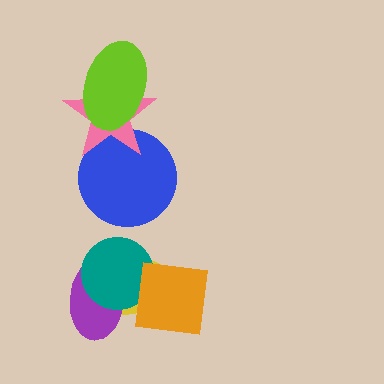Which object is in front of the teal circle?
The orange square is in front of the teal circle.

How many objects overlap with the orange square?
3 objects overlap with the orange square.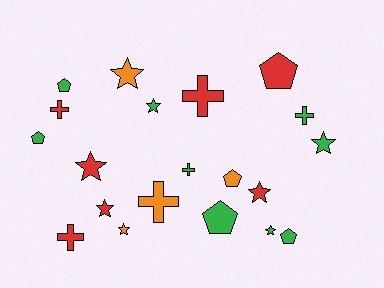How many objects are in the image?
There are 20 objects.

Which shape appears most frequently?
Star, with 8 objects.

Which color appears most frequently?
Green, with 9 objects.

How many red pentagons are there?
There is 1 red pentagon.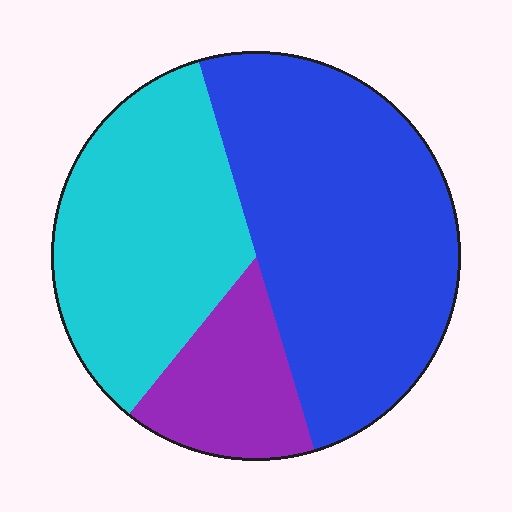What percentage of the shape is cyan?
Cyan covers around 35% of the shape.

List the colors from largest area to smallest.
From largest to smallest: blue, cyan, purple.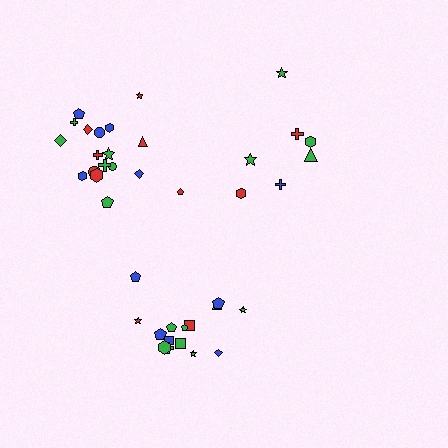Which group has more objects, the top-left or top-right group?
The top-left group.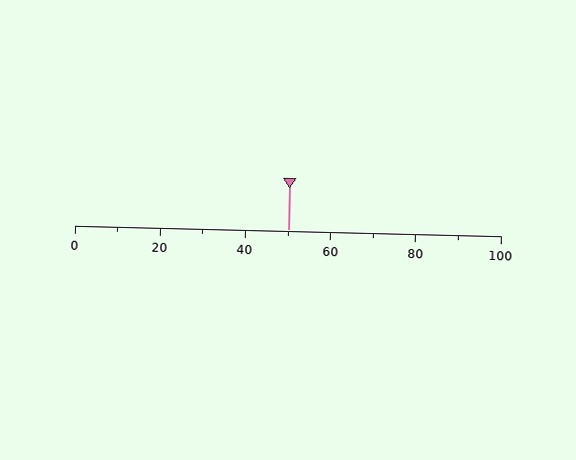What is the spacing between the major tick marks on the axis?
The major ticks are spaced 20 apart.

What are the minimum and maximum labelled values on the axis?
The axis runs from 0 to 100.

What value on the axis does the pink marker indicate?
The marker indicates approximately 50.